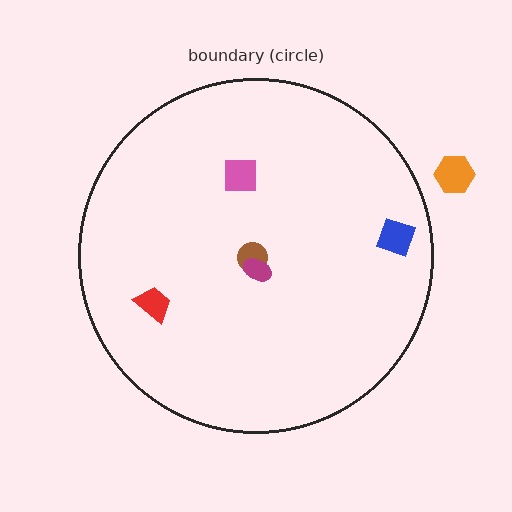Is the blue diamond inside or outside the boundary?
Inside.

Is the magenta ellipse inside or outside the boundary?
Inside.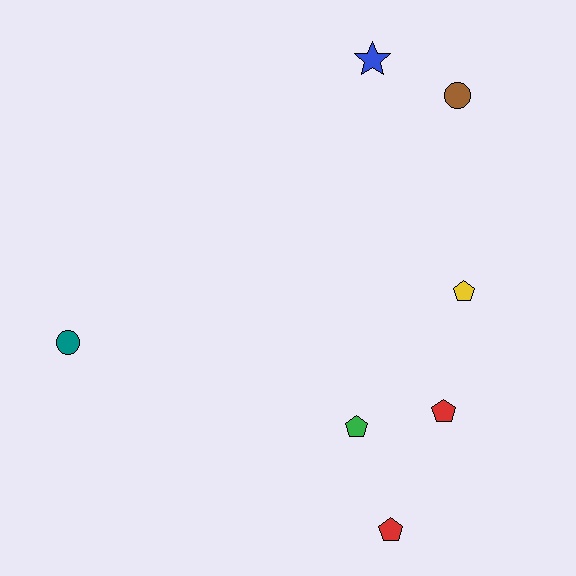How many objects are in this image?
There are 7 objects.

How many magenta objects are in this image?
There are no magenta objects.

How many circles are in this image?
There are 2 circles.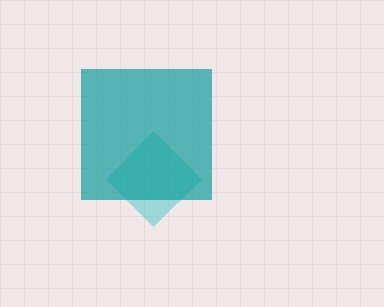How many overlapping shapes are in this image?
There are 2 overlapping shapes in the image.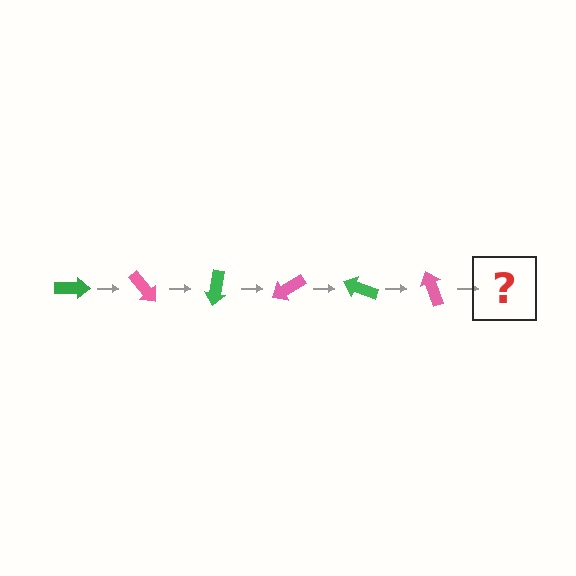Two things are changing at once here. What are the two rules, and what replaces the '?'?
The two rules are that it rotates 50 degrees each step and the color cycles through green and pink. The '?' should be a green arrow, rotated 300 degrees from the start.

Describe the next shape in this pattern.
It should be a green arrow, rotated 300 degrees from the start.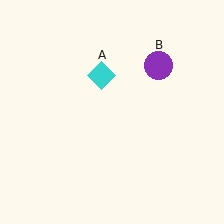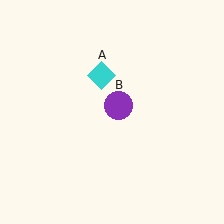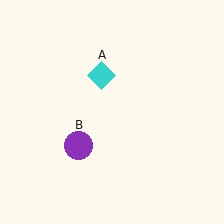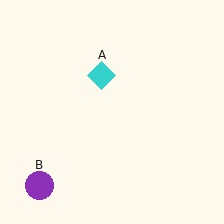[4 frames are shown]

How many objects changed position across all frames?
1 object changed position: purple circle (object B).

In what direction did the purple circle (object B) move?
The purple circle (object B) moved down and to the left.